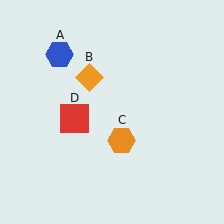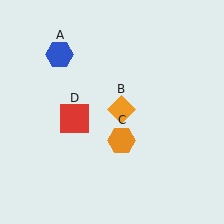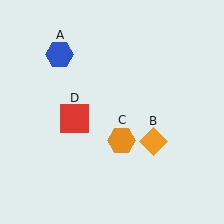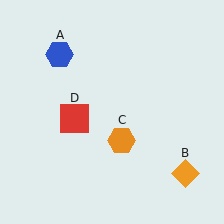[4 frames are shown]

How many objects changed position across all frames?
1 object changed position: orange diamond (object B).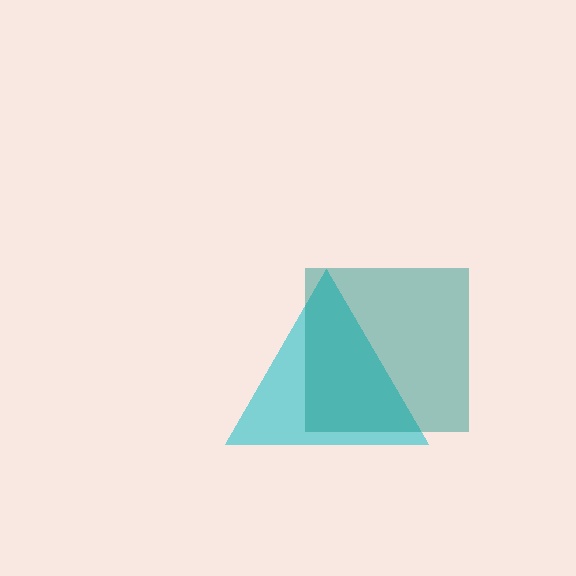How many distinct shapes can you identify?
There are 2 distinct shapes: a cyan triangle, a teal square.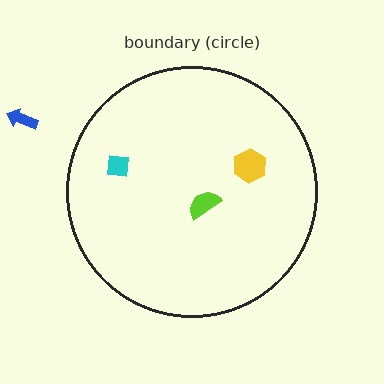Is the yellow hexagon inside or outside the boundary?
Inside.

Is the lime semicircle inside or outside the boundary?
Inside.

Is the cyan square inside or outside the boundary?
Inside.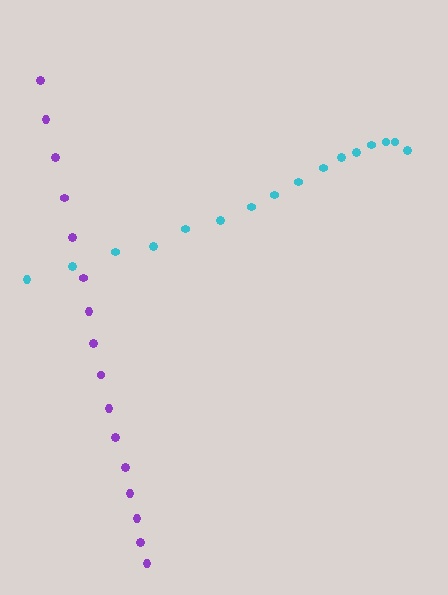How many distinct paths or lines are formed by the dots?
There are 2 distinct paths.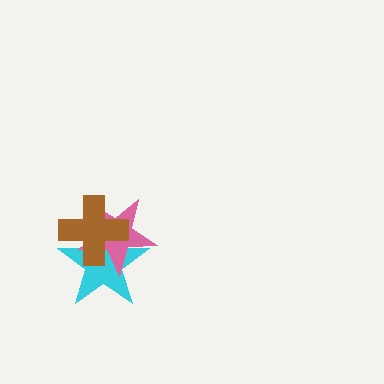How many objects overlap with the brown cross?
2 objects overlap with the brown cross.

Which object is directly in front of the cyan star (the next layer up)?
The pink star is directly in front of the cyan star.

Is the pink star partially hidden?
Yes, it is partially covered by another shape.